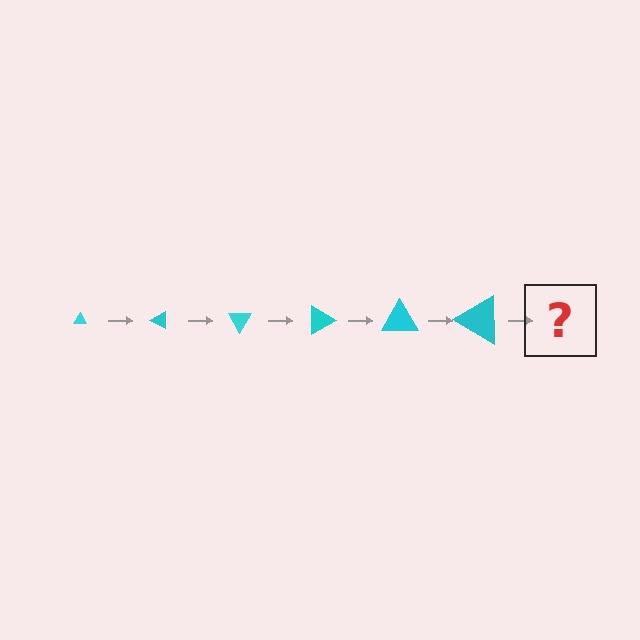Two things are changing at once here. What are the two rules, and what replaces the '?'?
The two rules are that the triangle grows larger each step and it rotates 30 degrees each step. The '?' should be a triangle, larger than the previous one and rotated 180 degrees from the start.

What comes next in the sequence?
The next element should be a triangle, larger than the previous one and rotated 180 degrees from the start.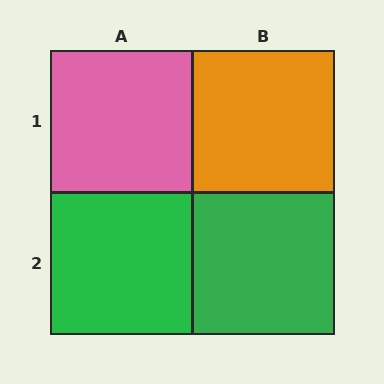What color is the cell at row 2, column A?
Green.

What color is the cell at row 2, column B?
Green.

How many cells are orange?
1 cell is orange.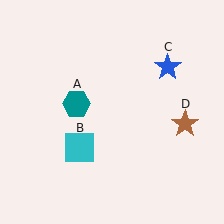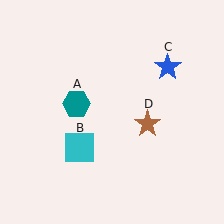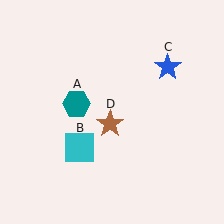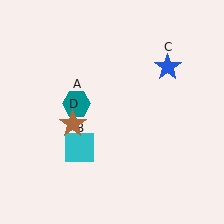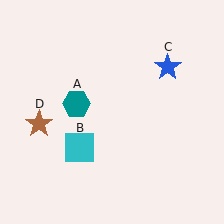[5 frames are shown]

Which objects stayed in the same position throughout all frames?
Teal hexagon (object A) and cyan square (object B) and blue star (object C) remained stationary.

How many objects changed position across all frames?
1 object changed position: brown star (object D).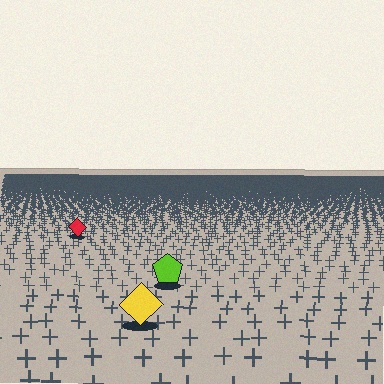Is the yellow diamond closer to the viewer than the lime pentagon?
Yes. The yellow diamond is closer — you can tell from the texture gradient: the ground texture is coarser near it.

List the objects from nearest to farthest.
From nearest to farthest: the yellow diamond, the lime pentagon, the red diamond.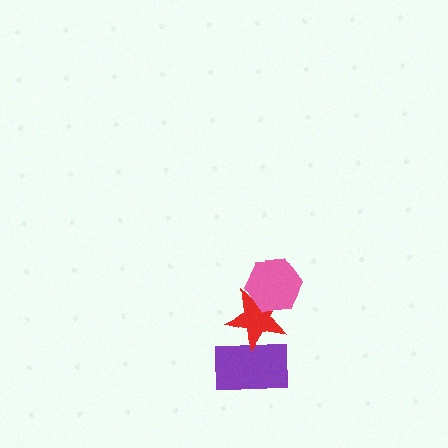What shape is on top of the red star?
The pink hexagon is on top of the red star.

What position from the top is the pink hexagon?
The pink hexagon is 1st from the top.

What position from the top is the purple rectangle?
The purple rectangle is 3rd from the top.